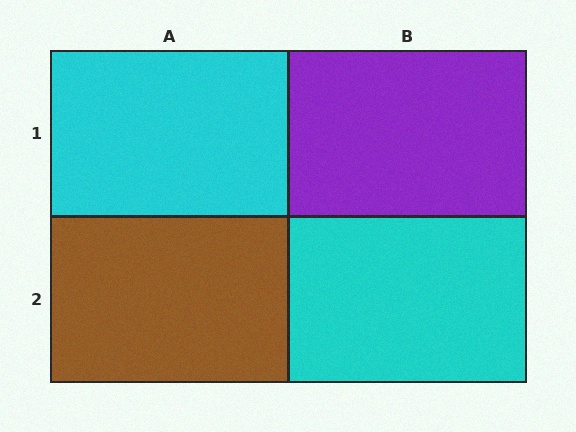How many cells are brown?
1 cell is brown.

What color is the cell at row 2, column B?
Cyan.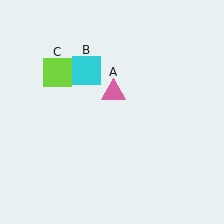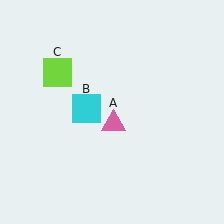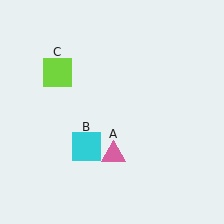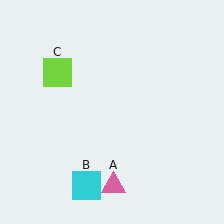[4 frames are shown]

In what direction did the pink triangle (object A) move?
The pink triangle (object A) moved down.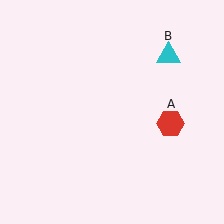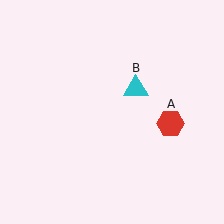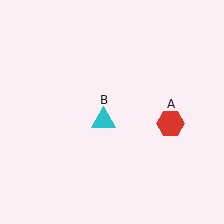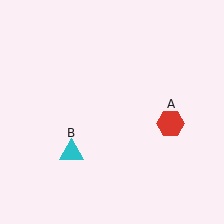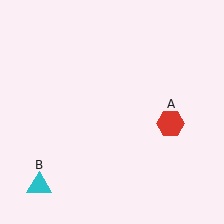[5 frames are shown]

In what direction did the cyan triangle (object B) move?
The cyan triangle (object B) moved down and to the left.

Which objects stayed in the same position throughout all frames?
Red hexagon (object A) remained stationary.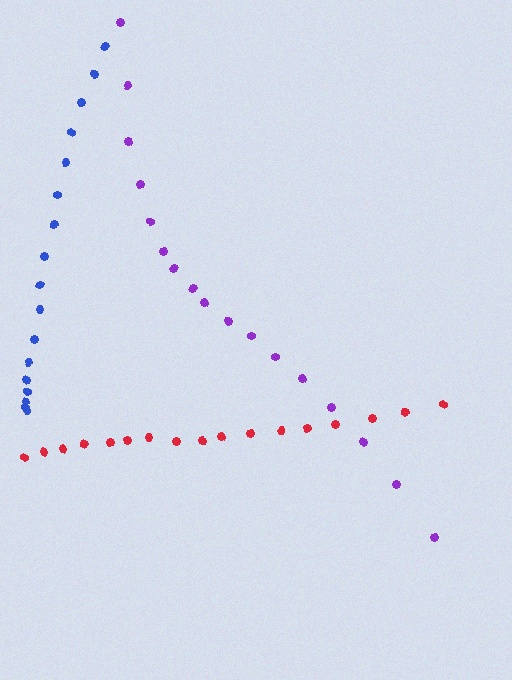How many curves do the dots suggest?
There are 3 distinct paths.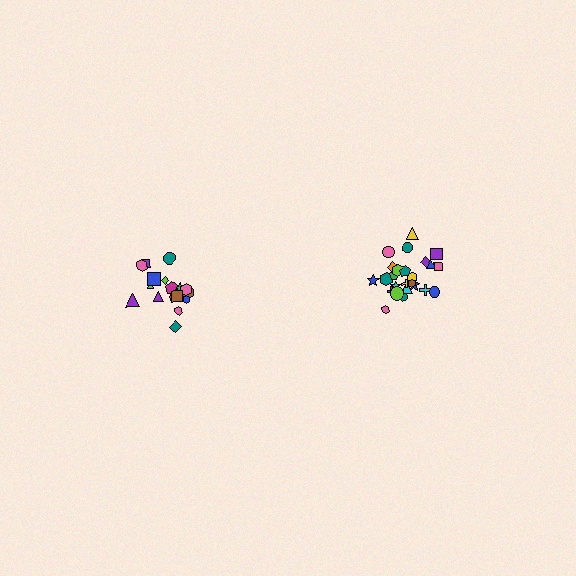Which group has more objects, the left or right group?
The right group.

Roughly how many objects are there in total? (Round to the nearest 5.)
Roughly 45 objects in total.